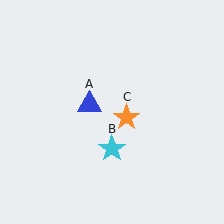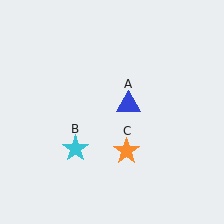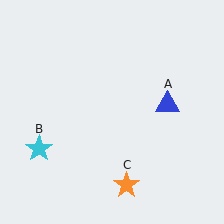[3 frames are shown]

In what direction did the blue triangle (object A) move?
The blue triangle (object A) moved right.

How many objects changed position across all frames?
3 objects changed position: blue triangle (object A), cyan star (object B), orange star (object C).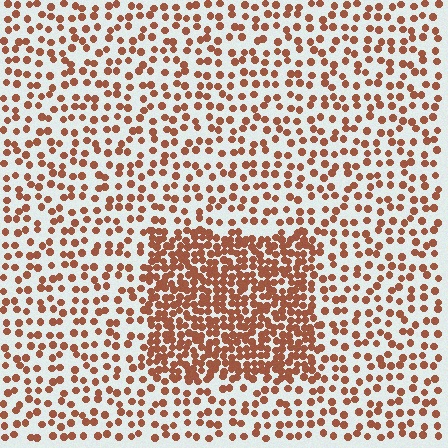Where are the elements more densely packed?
The elements are more densely packed inside the rectangle boundary.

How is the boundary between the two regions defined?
The boundary is defined by a change in element density (approximately 2.4x ratio). All elements are the same color, size, and shape.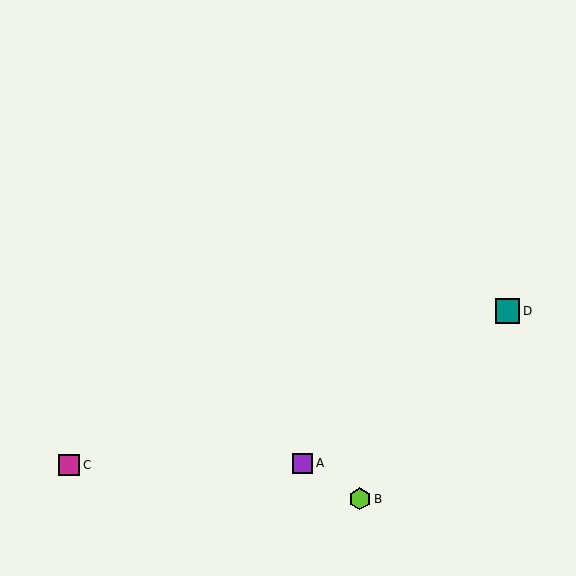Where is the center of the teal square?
The center of the teal square is at (507, 311).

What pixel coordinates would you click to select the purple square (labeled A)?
Click at (303, 463) to select the purple square A.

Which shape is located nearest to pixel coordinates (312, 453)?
The purple square (labeled A) at (303, 463) is nearest to that location.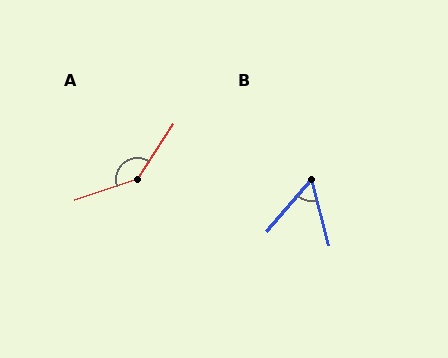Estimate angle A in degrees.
Approximately 142 degrees.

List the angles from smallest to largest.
B (56°), A (142°).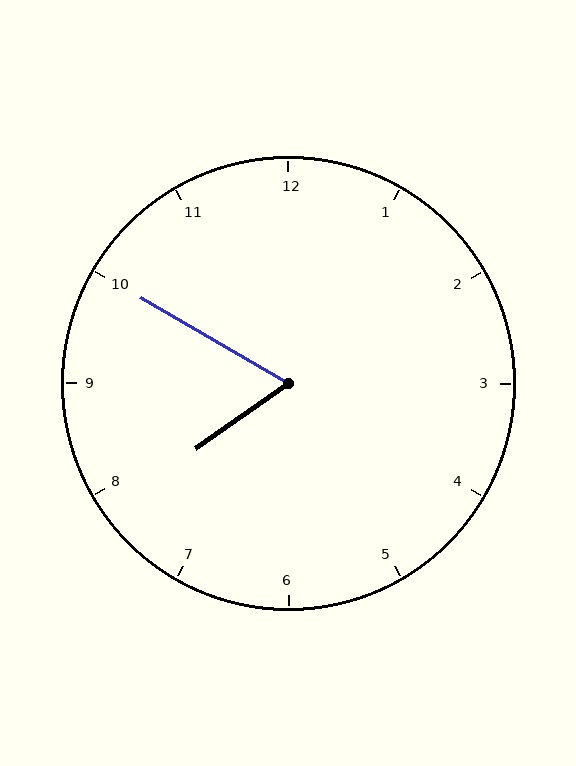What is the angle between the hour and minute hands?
Approximately 65 degrees.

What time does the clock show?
7:50.